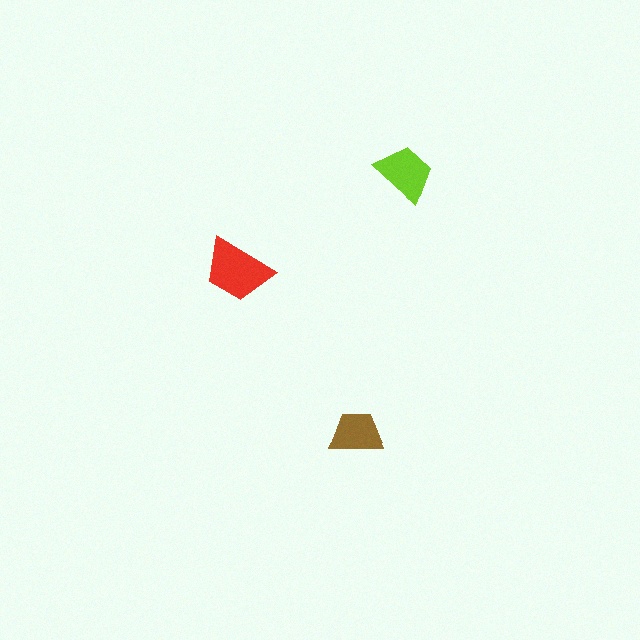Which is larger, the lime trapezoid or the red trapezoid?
The red one.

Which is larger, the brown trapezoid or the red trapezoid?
The red one.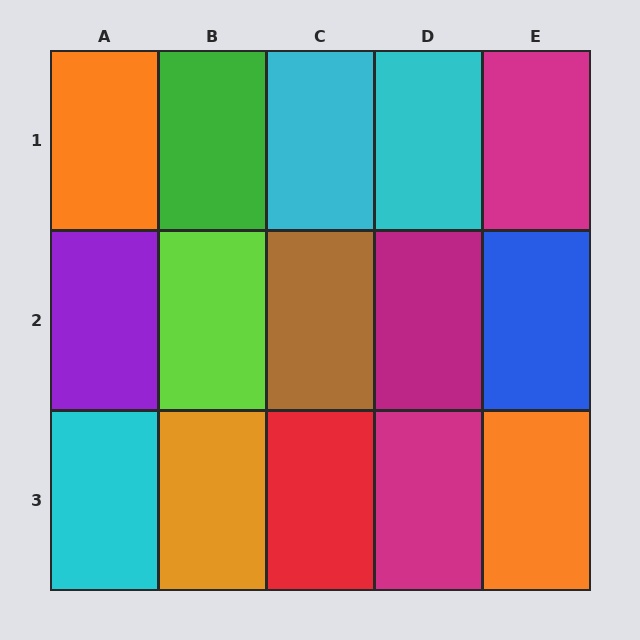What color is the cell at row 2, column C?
Brown.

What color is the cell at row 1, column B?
Green.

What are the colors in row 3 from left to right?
Cyan, orange, red, magenta, orange.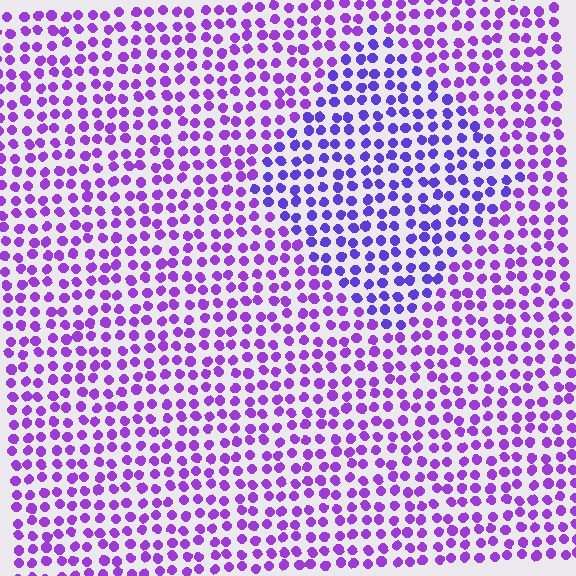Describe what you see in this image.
The image is filled with small purple elements in a uniform arrangement. A diamond-shaped region is visible where the elements are tinted to a slightly different hue, forming a subtle color boundary.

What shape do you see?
I see a diamond.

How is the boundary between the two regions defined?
The boundary is defined purely by a slight shift in hue (about 24 degrees). Spacing, size, and orientation are identical on both sides.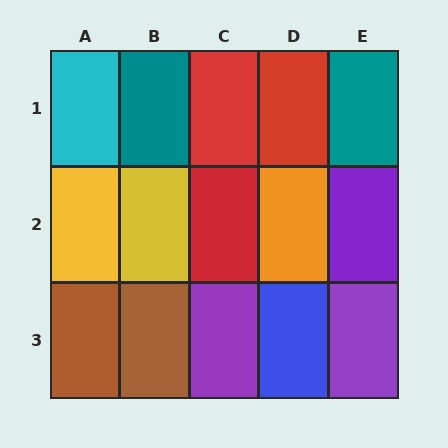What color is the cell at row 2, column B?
Yellow.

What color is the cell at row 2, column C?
Red.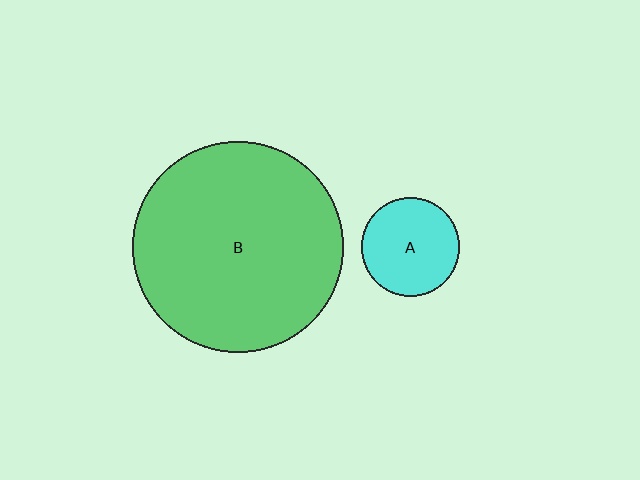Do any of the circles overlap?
No, none of the circles overlap.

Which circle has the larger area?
Circle B (green).